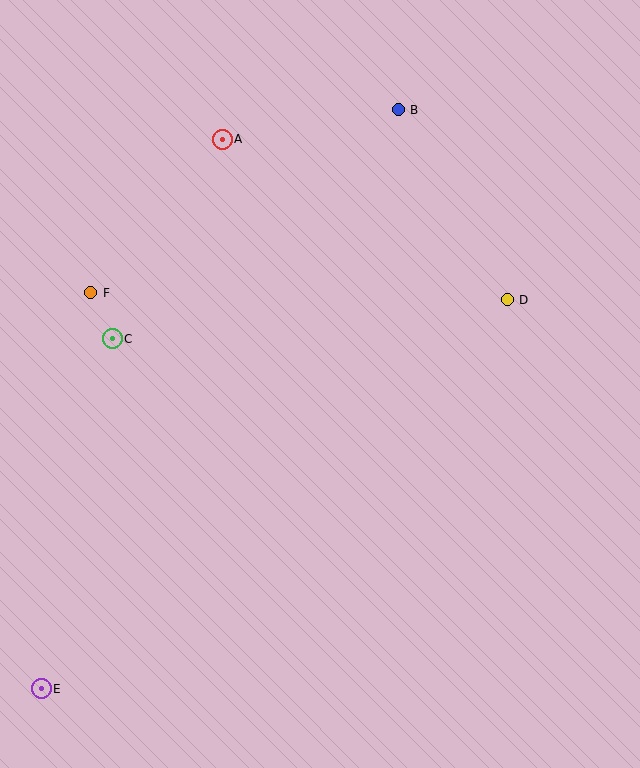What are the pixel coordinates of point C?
Point C is at (112, 339).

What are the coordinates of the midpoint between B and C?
The midpoint between B and C is at (255, 224).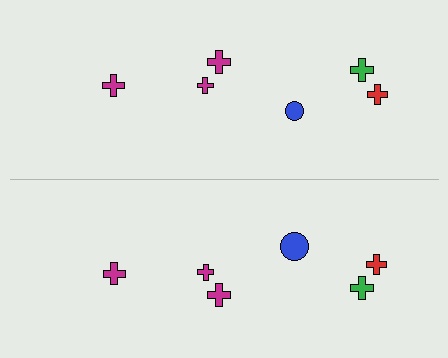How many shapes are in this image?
There are 12 shapes in this image.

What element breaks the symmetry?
The blue circle on the bottom side has a different size than its mirror counterpart.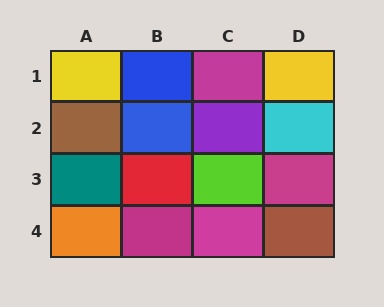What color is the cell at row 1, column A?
Yellow.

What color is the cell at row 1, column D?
Yellow.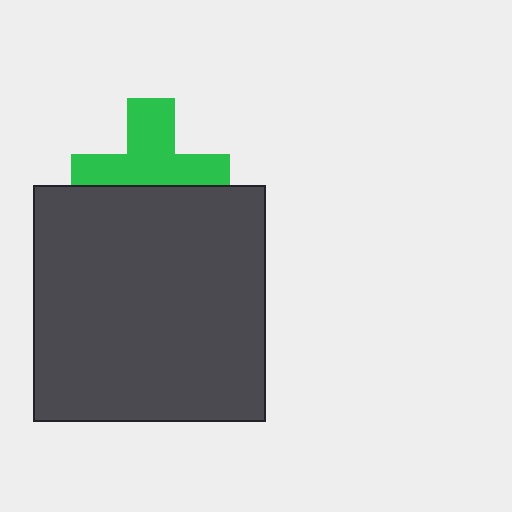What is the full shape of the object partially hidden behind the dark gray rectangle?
The partially hidden object is a green cross.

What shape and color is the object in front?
The object in front is a dark gray rectangle.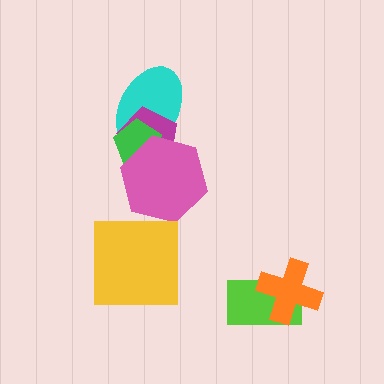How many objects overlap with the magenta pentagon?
3 objects overlap with the magenta pentagon.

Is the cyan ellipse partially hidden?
Yes, it is partially covered by another shape.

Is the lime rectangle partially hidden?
Yes, it is partially covered by another shape.